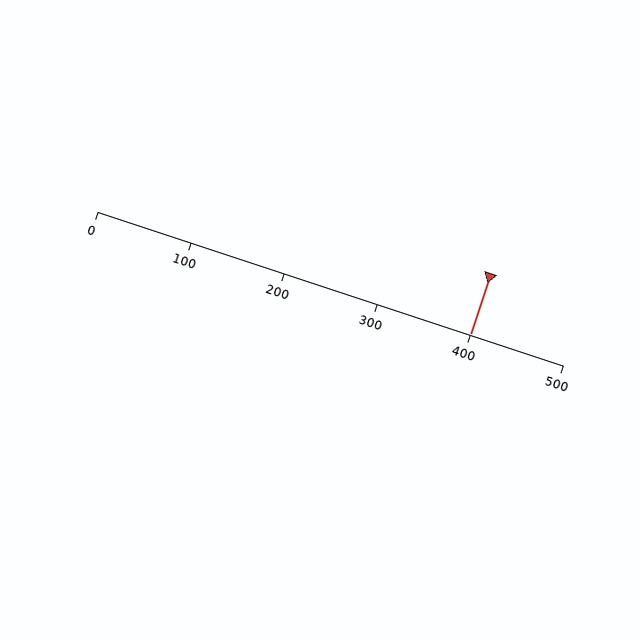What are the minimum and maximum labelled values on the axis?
The axis runs from 0 to 500.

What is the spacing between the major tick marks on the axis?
The major ticks are spaced 100 apart.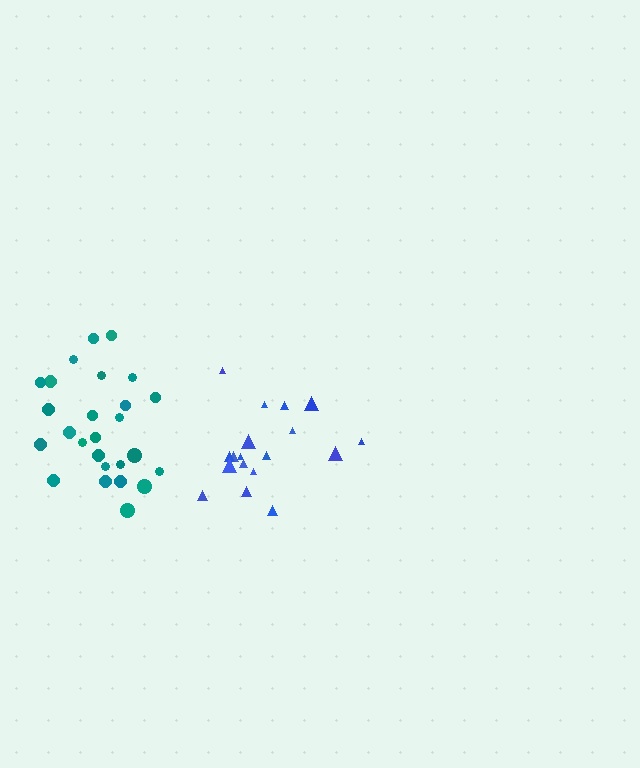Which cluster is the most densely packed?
Teal.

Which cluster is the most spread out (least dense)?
Blue.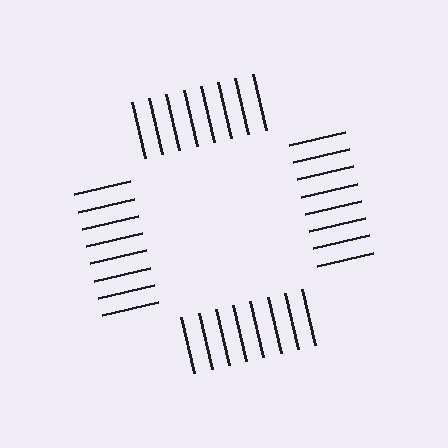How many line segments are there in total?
32 — 8 along each of the 4 edges.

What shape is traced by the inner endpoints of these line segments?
An illusory square — the line segments terminate on its edges but no continuous stroke is drawn.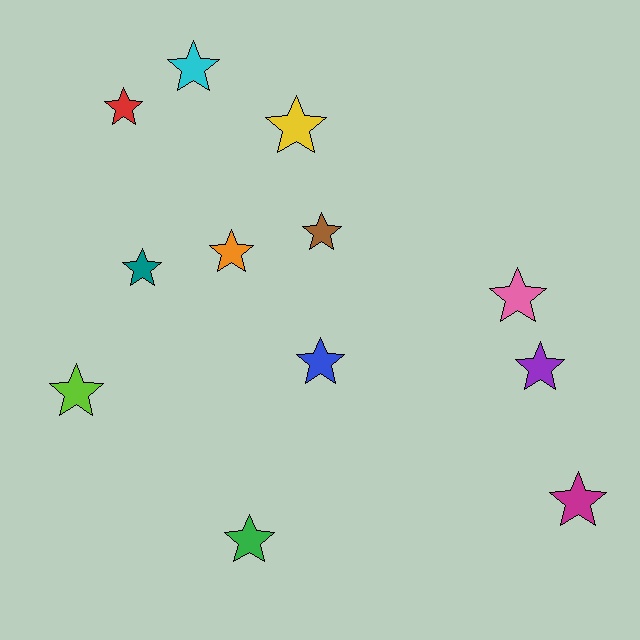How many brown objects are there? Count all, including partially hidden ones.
There is 1 brown object.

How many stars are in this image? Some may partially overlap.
There are 12 stars.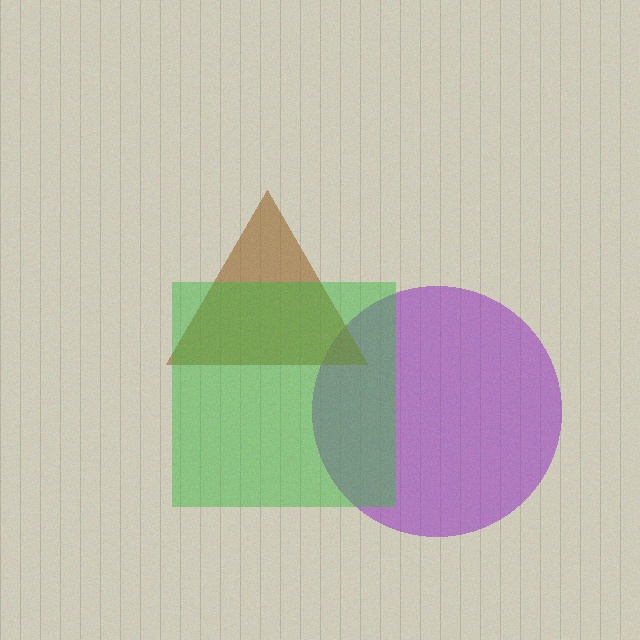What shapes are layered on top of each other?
The layered shapes are: a purple circle, a brown triangle, a green square.